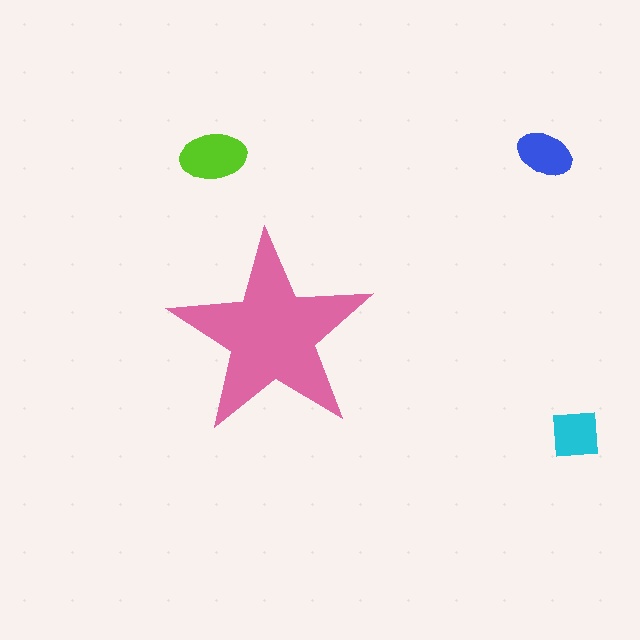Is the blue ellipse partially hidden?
No, the blue ellipse is fully visible.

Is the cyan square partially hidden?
No, the cyan square is fully visible.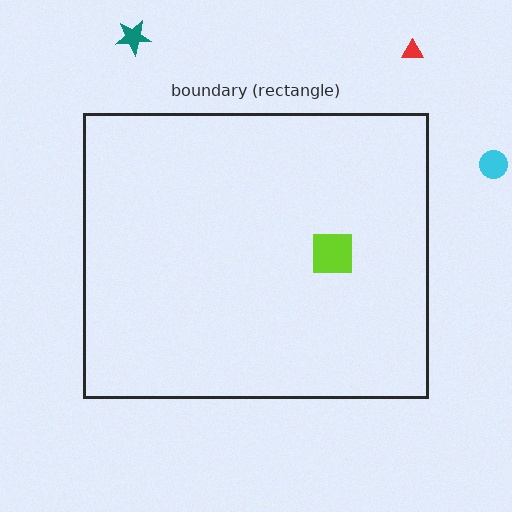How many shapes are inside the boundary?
1 inside, 3 outside.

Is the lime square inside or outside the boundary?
Inside.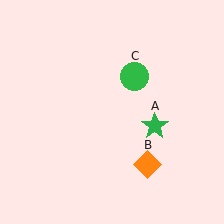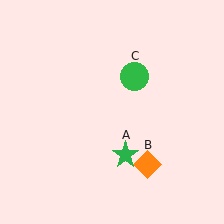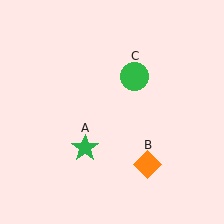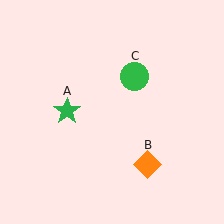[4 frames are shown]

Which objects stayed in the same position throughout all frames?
Orange diamond (object B) and green circle (object C) remained stationary.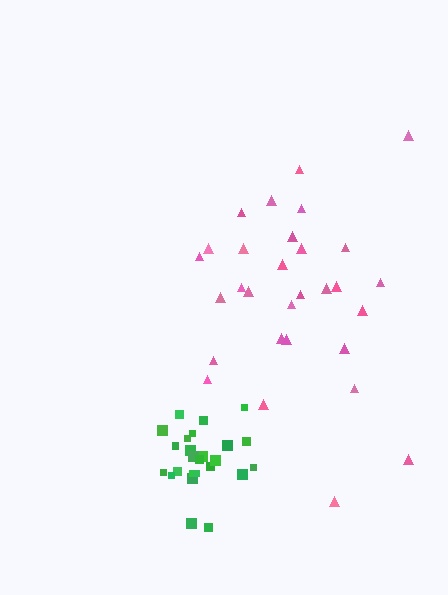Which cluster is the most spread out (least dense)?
Pink.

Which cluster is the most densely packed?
Green.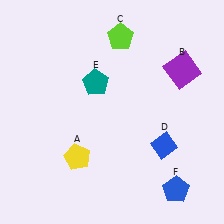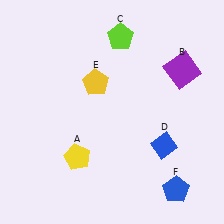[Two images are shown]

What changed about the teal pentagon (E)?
In Image 1, E is teal. In Image 2, it changed to yellow.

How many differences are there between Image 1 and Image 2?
There is 1 difference between the two images.